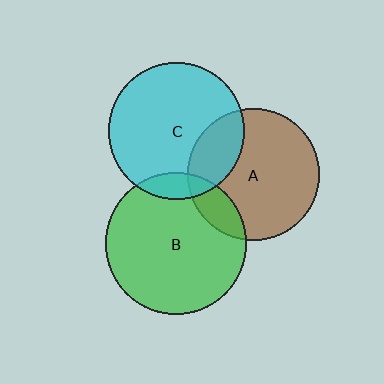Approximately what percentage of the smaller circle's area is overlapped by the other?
Approximately 25%.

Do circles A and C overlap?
Yes.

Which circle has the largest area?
Circle B (green).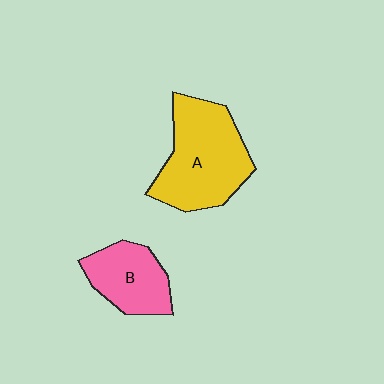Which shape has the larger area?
Shape A (yellow).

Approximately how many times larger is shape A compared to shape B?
Approximately 1.7 times.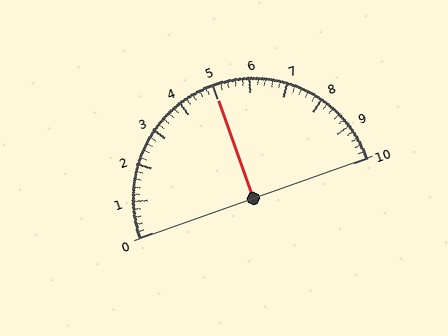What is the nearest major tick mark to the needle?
The nearest major tick mark is 5.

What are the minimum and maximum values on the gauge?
The gauge ranges from 0 to 10.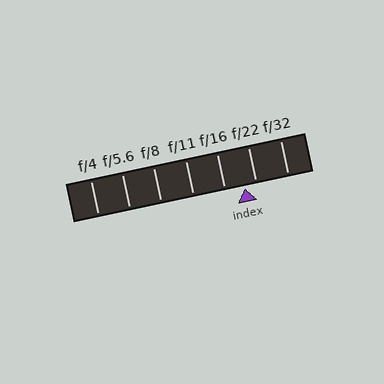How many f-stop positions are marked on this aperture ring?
There are 7 f-stop positions marked.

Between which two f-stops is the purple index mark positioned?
The index mark is between f/16 and f/22.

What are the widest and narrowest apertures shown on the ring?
The widest aperture shown is f/4 and the narrowest is f/32.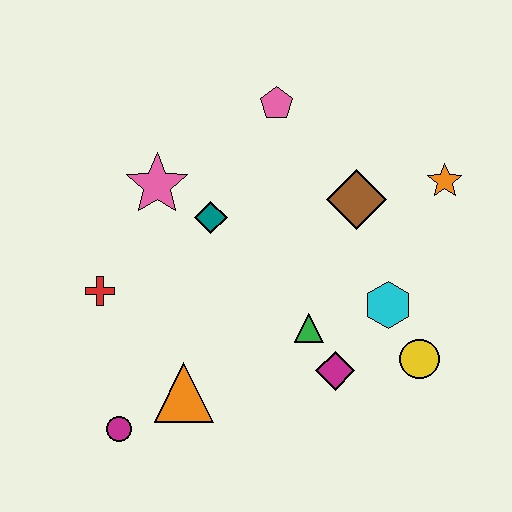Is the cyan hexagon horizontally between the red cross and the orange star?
Yes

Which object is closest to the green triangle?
The magenta diamond is closest to the green triangle.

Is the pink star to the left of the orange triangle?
Yes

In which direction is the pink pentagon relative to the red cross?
The pink pentagon is above the red cross.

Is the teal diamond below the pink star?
Yes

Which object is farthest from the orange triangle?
The orange star is farthest from the orange triangle.